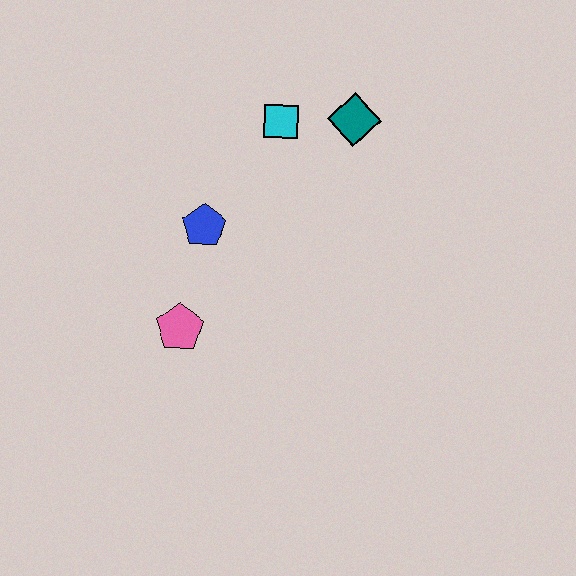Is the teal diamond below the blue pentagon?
No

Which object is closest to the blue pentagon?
The pink pentagon is closest to the blue pentagon.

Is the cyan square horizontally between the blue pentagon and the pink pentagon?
No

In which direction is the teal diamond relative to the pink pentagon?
The teal diamond is above the pink pentagon.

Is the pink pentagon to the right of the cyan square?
No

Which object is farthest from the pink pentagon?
The teal diamond is farthest from the pink pentagon.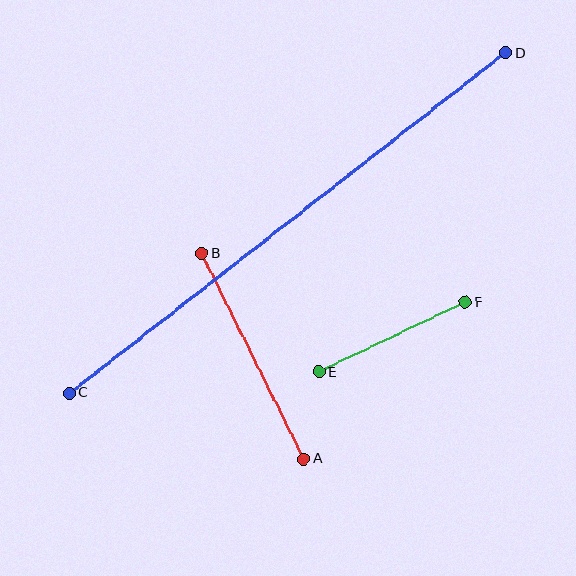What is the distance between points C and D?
The distance is approximately 553 pixels.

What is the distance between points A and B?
The distance is approximately 230 pixels.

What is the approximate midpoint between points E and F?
The midpoint is at approximately (392, 337) pixels.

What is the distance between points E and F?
The distance is approximately 162 pixels.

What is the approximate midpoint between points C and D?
The midpoint is at approximately (288, 223) pixels.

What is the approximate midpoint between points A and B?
The midpoint is at approximately (253, 356) pixels.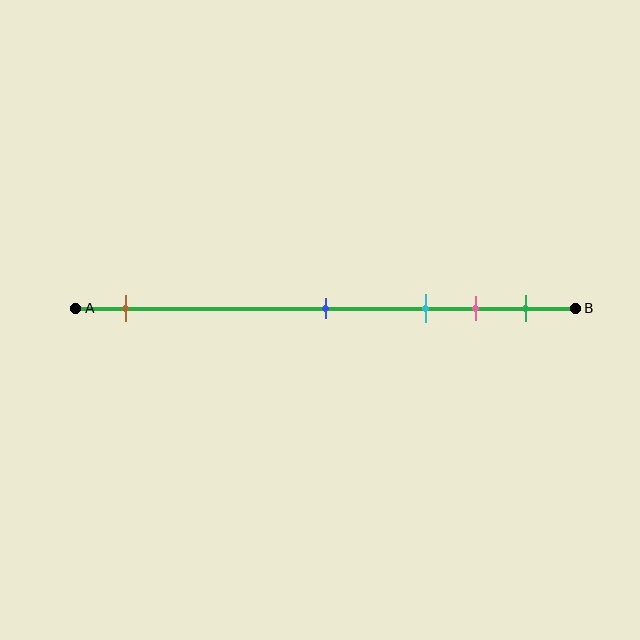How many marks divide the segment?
There are 5 marks dividing the segment.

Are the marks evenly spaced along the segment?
No, the marks are not evenly spaced.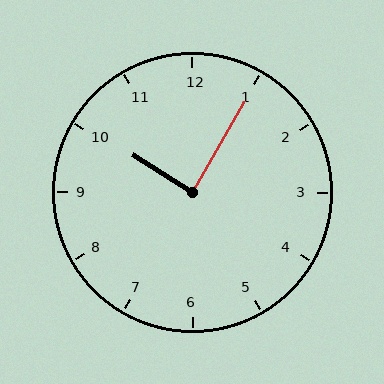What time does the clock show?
10:05.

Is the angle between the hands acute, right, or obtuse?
It is right.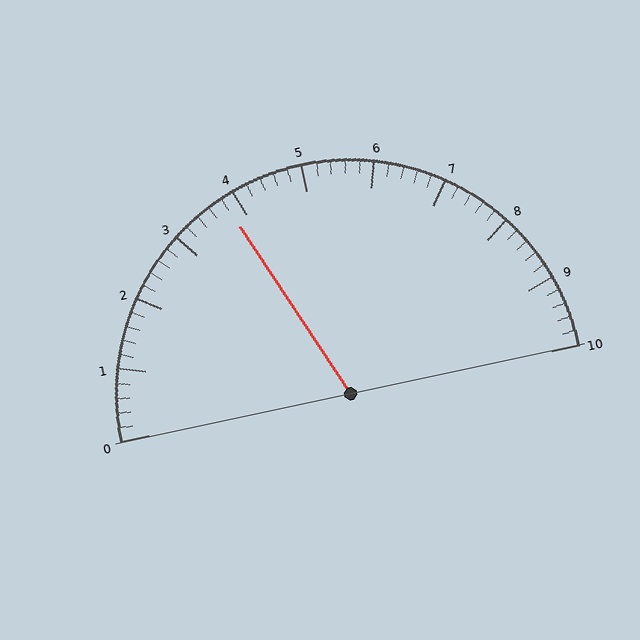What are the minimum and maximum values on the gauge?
The gauge ranges from 0 to 10.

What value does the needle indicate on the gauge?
The needle indicates approximately 3.8.